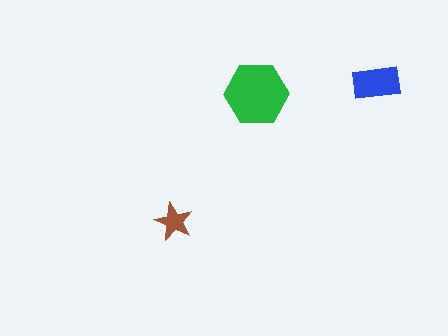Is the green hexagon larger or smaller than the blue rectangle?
Larger.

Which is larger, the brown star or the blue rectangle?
The blue rectangle.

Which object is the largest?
The green hexagon.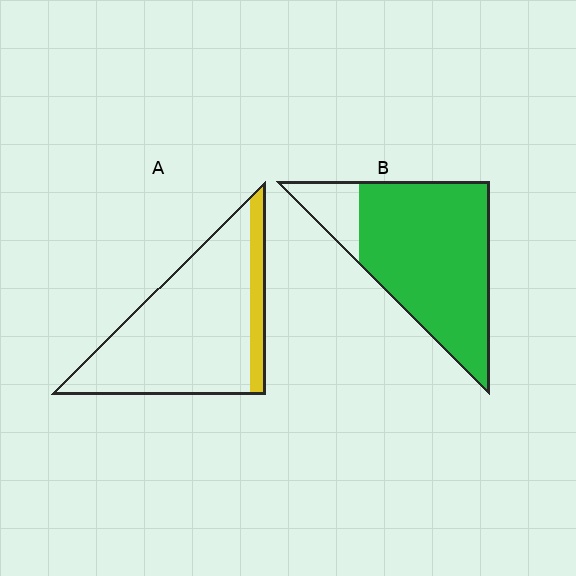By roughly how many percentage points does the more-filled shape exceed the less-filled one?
By roughly 70 percentage points (B over A).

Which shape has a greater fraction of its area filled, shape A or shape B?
Shape B.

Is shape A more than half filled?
No.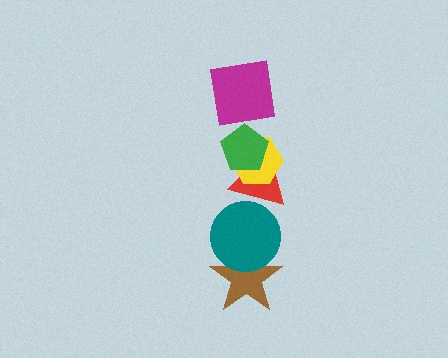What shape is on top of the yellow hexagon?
The green pentagon is on top of the yellow hexagon.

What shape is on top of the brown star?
The teal circle is on top of the brown star.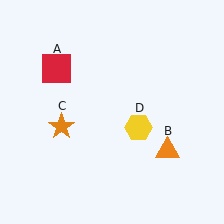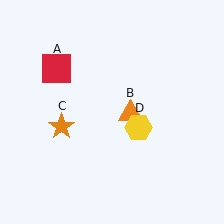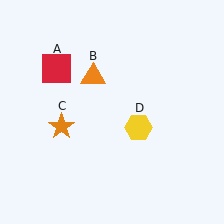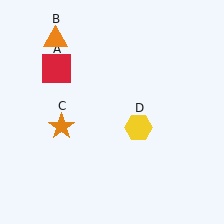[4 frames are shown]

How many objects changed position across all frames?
1 object changed position: orange triangle (object B).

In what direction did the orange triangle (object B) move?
The orange triangle (object B) moved up and to the left.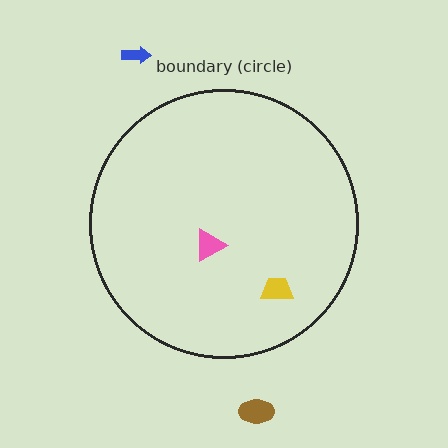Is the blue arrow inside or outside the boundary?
Outside.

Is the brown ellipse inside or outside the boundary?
Outside.